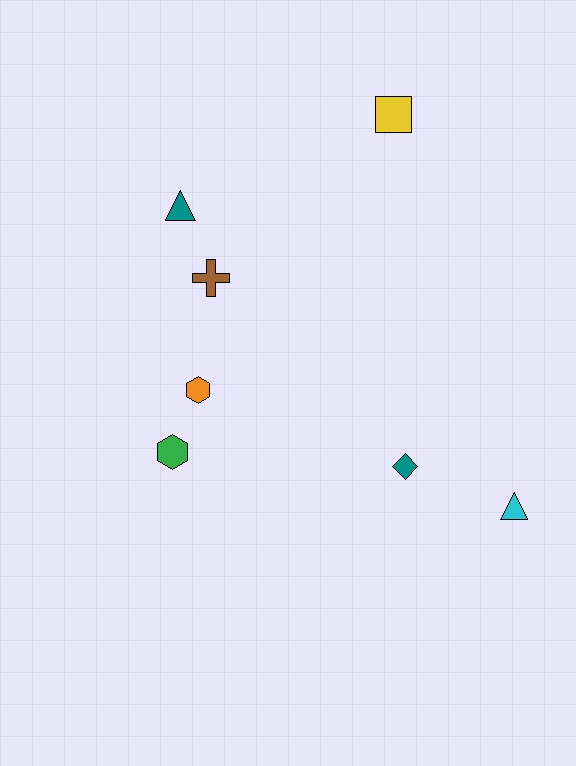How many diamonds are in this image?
There is 1 diamond.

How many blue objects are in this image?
There are no blue objects.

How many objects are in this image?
There are 7 objects.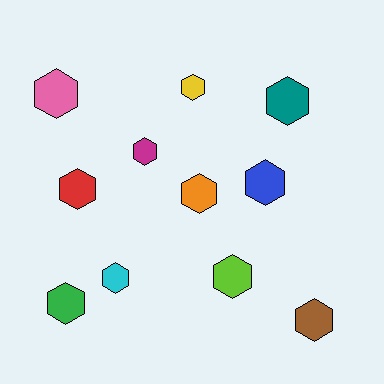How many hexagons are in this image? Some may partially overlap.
There are 11 hexagons.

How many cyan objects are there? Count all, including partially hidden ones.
There is 1 cyan object.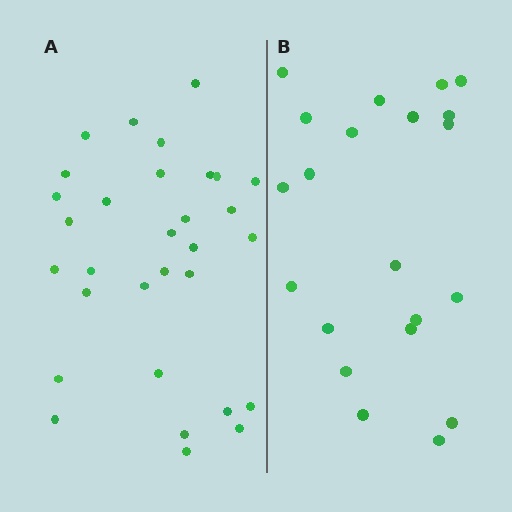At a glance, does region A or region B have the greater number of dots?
Region A (the left region) has more dots.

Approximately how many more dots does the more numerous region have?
Region A has roughly 10 or so more dots than region B.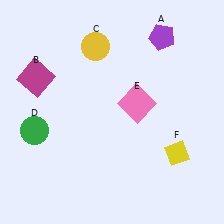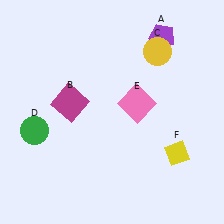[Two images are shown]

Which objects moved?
The objects that moved are: the magenta square (B), the yellow circle (C).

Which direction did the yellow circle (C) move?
The yellow circle (C) moved right.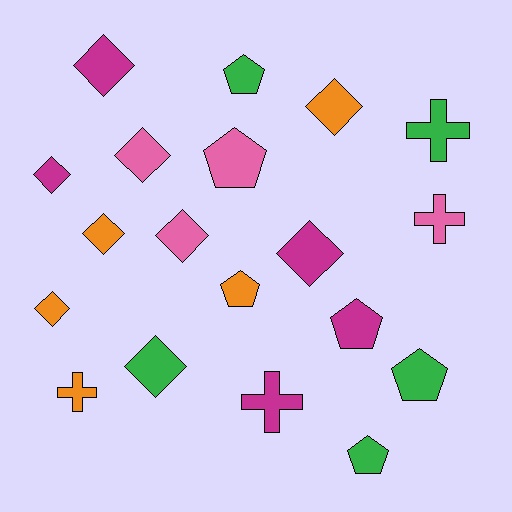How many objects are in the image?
There are 19 objects.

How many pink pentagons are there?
There is 1 pink pentagon.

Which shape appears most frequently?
Diamond, with 9 objects.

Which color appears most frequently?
Magenta, with 5 objects.